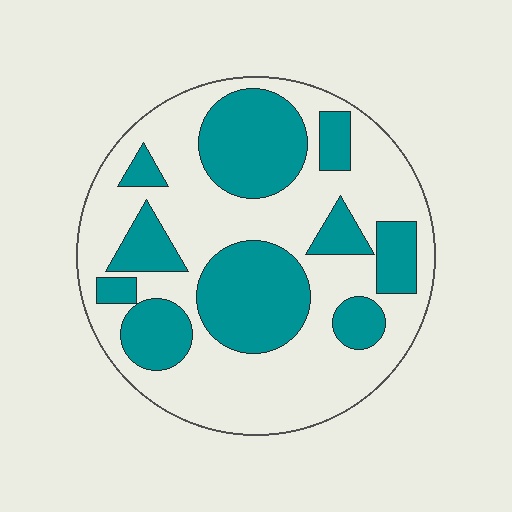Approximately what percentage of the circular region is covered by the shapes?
Approximately 40%.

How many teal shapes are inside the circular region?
10.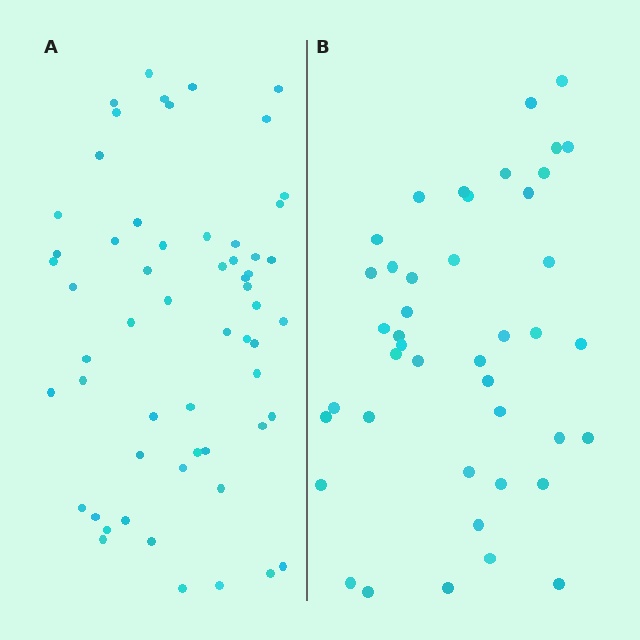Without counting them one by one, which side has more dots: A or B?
Region A (the left region) has more dots.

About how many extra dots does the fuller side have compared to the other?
Region A has approximately 15 more dots than region B.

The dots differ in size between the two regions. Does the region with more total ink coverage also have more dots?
No. Region B has more total ink coverage because its dots are larger, but region A actually contains more individual dots. Total area can be misleading — the number of items is what matters here.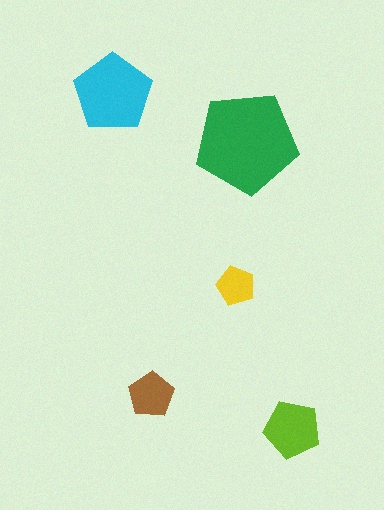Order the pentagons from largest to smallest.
the green one, the cyan one, the lime one, the brown one, the yellow one.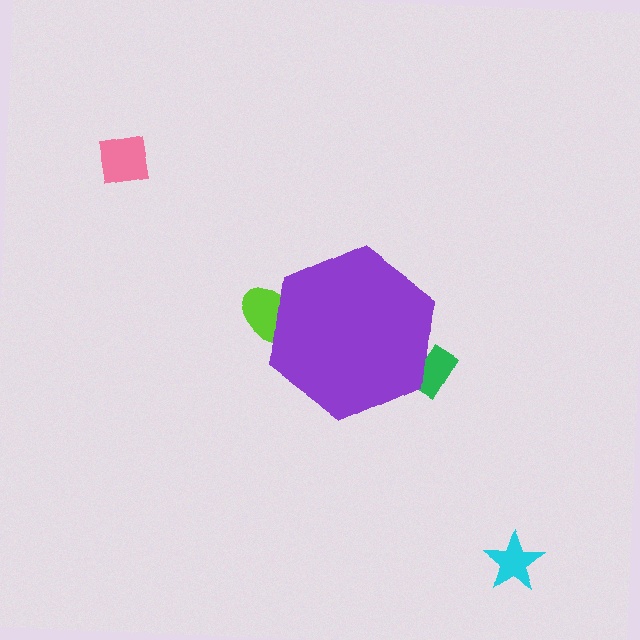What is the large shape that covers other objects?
A purple hexagon.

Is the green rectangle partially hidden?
Yes, the green rectangle is partially hidden behind the purple hexagon.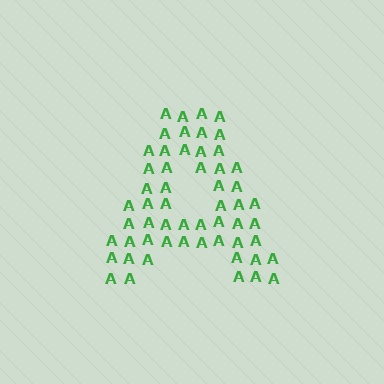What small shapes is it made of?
It is made of small letter A's.